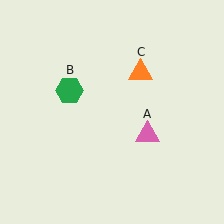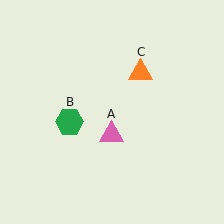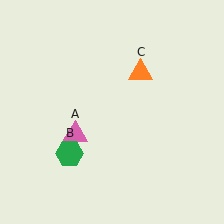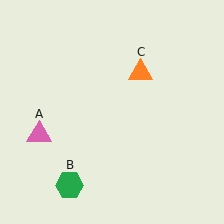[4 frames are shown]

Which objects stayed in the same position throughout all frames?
Orange triangle (object C) remained stationary.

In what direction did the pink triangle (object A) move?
The pink triangle (object A) moved left.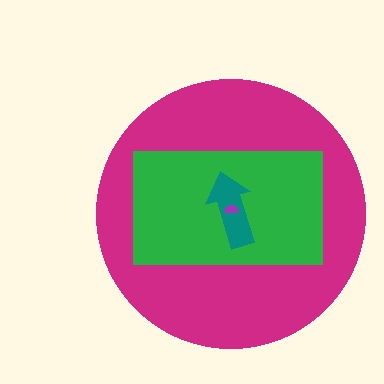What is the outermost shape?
The magenta circle.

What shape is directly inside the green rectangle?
The teal arrow.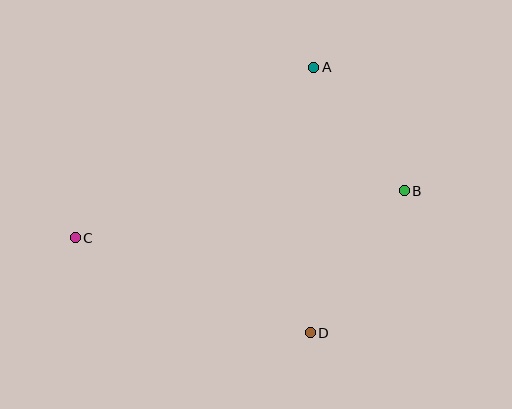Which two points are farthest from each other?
Points B and C are farthest from each other.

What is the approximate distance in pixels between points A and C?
The distance between A and C is approximately 293 pixels.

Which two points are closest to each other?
Points A and B are closest to each other.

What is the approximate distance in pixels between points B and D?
The distance between B and D is approximately 170 pixels.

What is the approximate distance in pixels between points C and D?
The distance between C and D is approximately 253 pixels.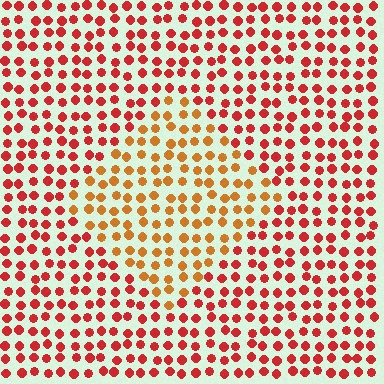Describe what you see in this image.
The image is filled with small red elements in a uniform arrangement. A diamond-shaped region is visible where the elements are tinted to a slightly different hue, forming a subtle color boundary.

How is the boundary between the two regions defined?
The boundary is defined purely by a slight shift in hue (about 33 degrees). Spacing, size, and orientation are identical on both sides.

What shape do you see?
I see a diamond.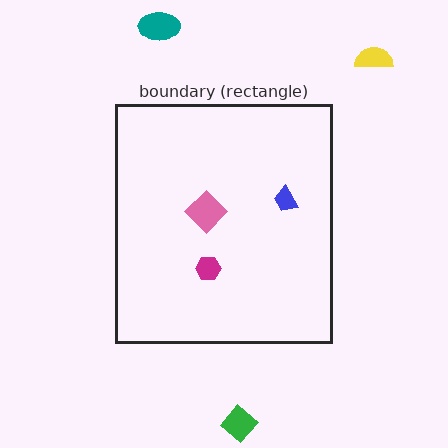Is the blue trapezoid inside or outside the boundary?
Inside.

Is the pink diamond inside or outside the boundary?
Inside.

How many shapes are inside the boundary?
3 inside, 3 outside.